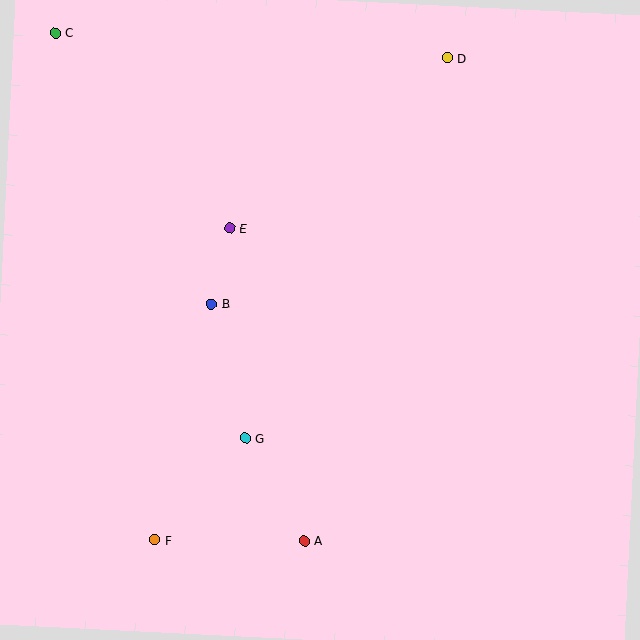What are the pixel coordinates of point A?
Point A is at (304, 541).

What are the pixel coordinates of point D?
Point D is at (447, 58).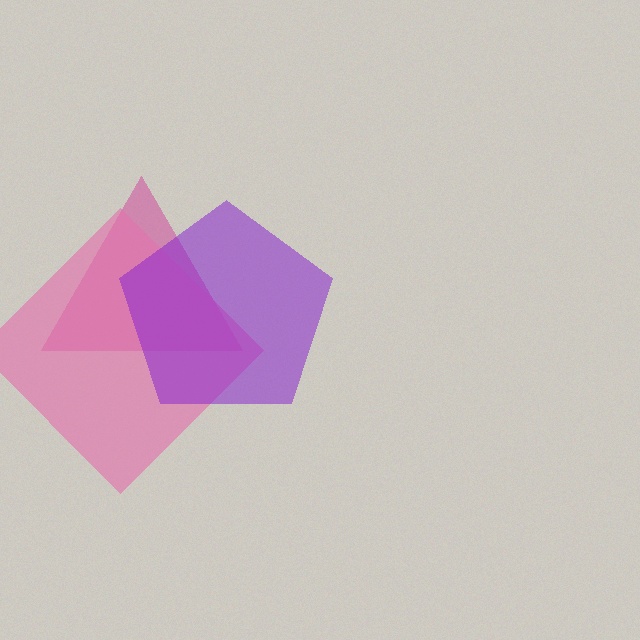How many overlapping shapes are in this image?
There are 3 overlapping shapes in the image.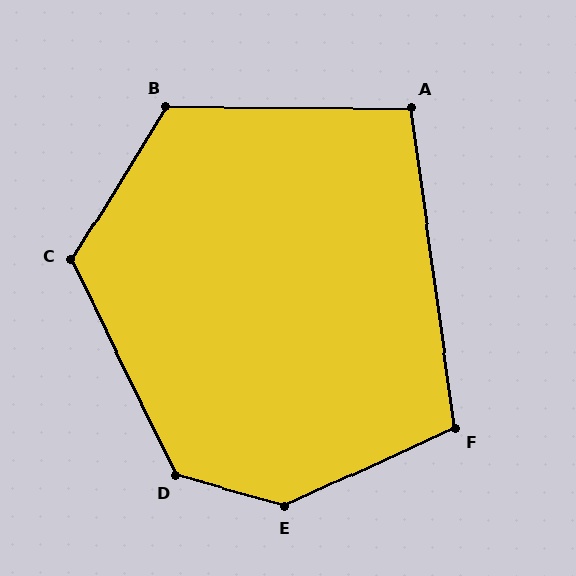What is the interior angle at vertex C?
Approximately 123 degrees (obtuse).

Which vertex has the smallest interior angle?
A, at approximately 98 degrees.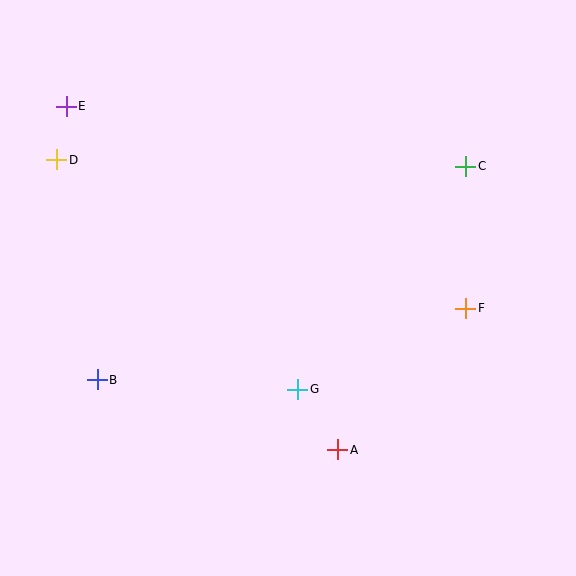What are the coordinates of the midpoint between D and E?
The midpoint between D and E is at (61, 133).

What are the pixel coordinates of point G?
Point G is at (298, 389).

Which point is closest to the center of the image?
Point G at (298, 389) is closest to the center.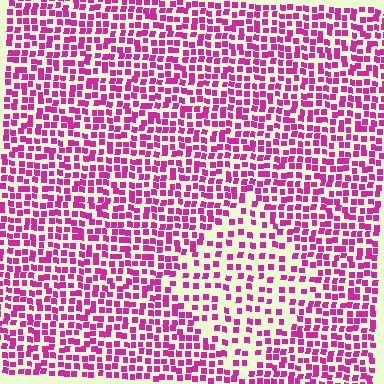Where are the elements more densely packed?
The elements are more densely packed outside the diamond boundary.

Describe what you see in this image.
The image contains small magenta elements arranged at two different densities. A diamond-shaped region is visible where the elements are less densely packed than the surrounding area.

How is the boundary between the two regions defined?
The boundary is defined by a change in element density (approximately 1.8x ratio). All elements are the same color, size, and shape.